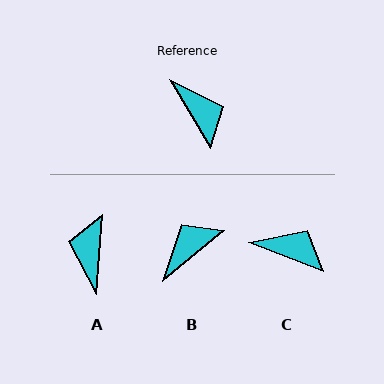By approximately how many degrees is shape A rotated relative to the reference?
Approximately 145 degrees counter-clockwise.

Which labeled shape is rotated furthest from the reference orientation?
A, about 145 degrees away.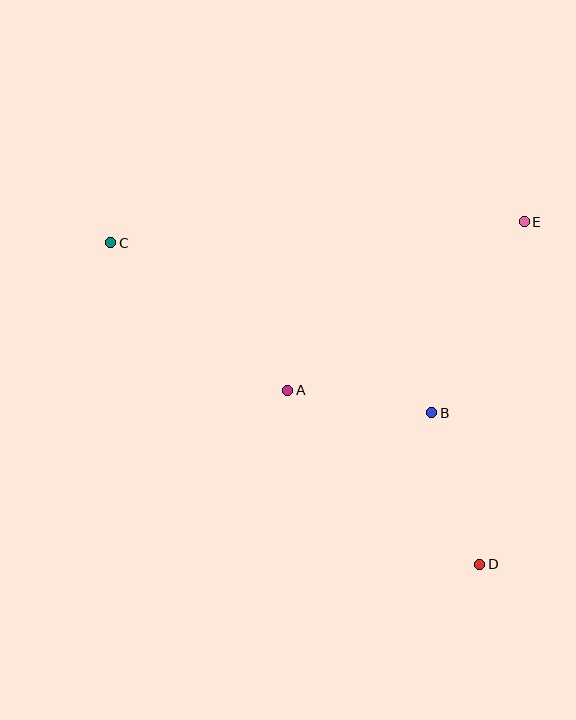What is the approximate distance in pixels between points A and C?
The distance between A and C is approximately 230 pixels.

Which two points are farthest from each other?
Points C and D are farthest from each other.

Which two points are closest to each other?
Points A and B are closest to each other.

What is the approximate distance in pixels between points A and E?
The distance between A and E is approximately 290 pixels.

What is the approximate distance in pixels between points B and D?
The distance between B and D is approximately 159 pixels.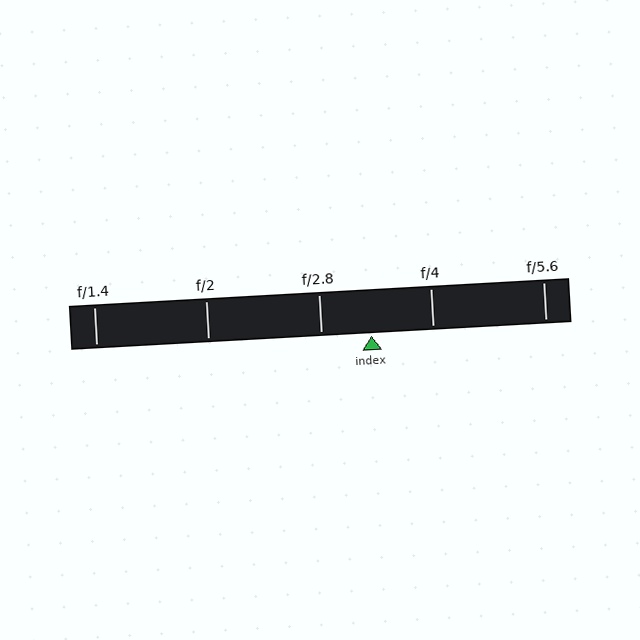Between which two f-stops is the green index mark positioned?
The index mark is between f/2.8 and f/4.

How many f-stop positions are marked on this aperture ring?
There are 5 f-stop positions marked.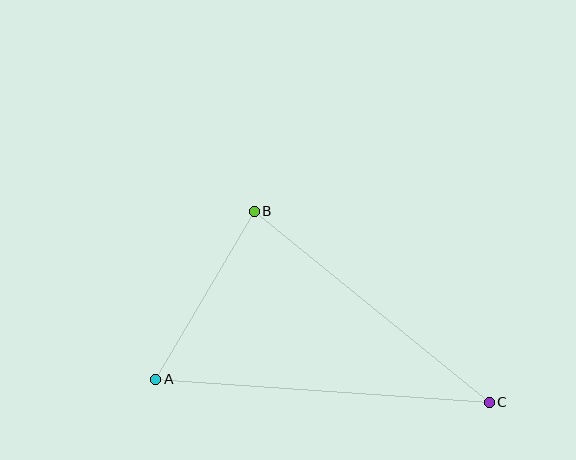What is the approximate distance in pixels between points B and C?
The distance between B and C is approximately 303 pixels.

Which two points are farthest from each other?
Points A and C are farthest from each other.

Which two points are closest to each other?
Points A and B are closest to each other.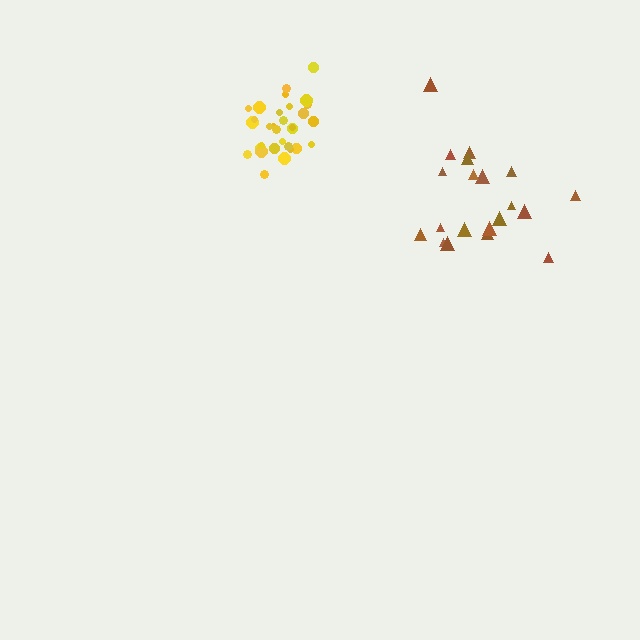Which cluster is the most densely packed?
Yellow.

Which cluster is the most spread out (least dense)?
Brown.